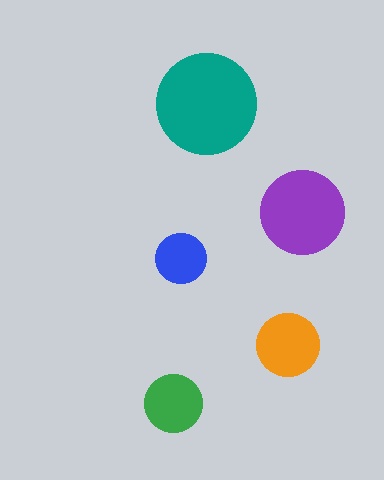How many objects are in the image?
There are 5 objects in the image.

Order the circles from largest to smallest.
the teal one, the purple one, the orange one, the green one, the blue one.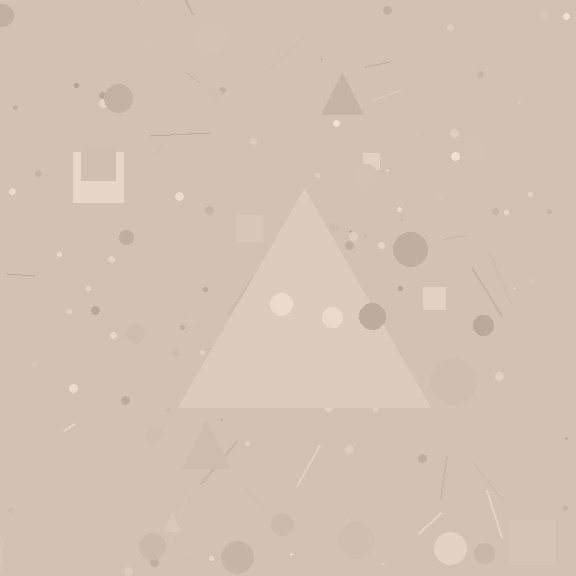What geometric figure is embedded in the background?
A triangle is embedded in the background.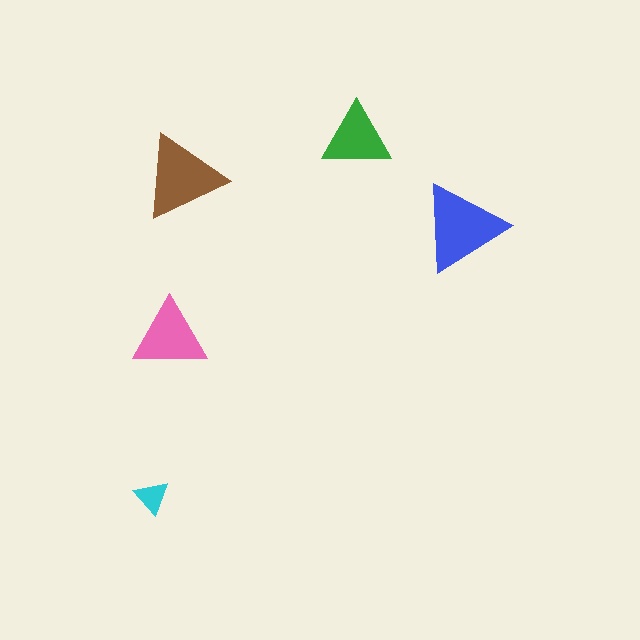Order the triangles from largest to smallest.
the blue one, the brown one, the pink one, the green one, the cyan one.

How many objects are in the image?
There are 5 objects in the image.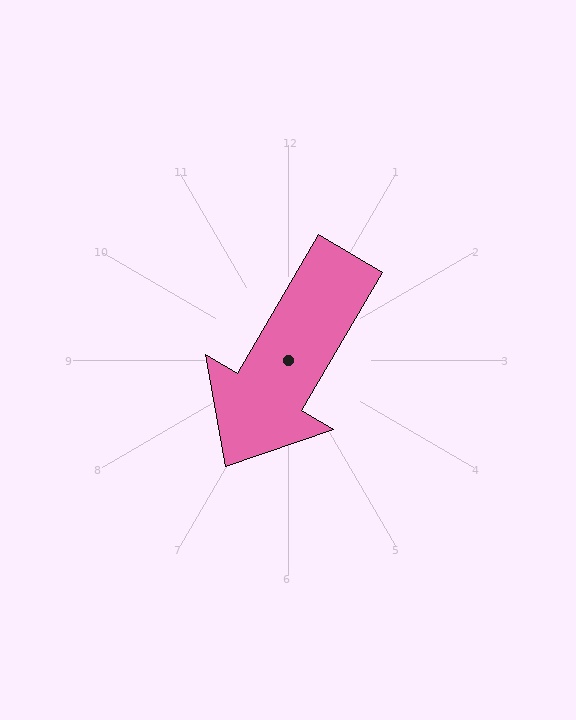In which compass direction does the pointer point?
Southwest.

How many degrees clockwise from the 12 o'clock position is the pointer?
Approximately 211 degrees.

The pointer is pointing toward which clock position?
Roughly 7 o'clock.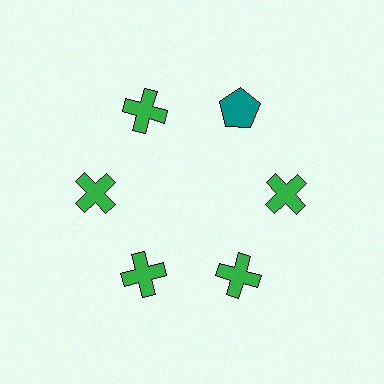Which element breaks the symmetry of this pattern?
The teal pentagon at roughly the 1 o'clock position breaks the symmetry. All other shapes are green crosses.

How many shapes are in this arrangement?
There are 6 shapes arranged in a ring pattern.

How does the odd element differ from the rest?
It differs in both color (teal instead of green) and shape (pentagon instead of cross).